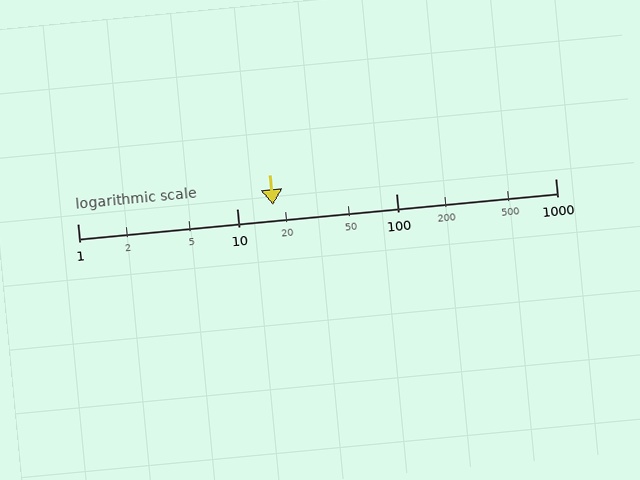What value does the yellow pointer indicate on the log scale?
The pointer indicates approximately 17.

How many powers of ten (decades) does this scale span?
The scale spans 3 decades, from 1 to 1000.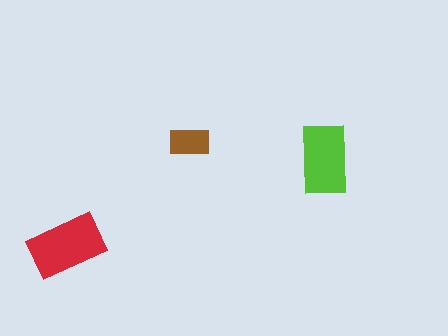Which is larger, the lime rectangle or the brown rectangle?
The lime one.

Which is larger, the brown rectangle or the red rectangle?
The red one.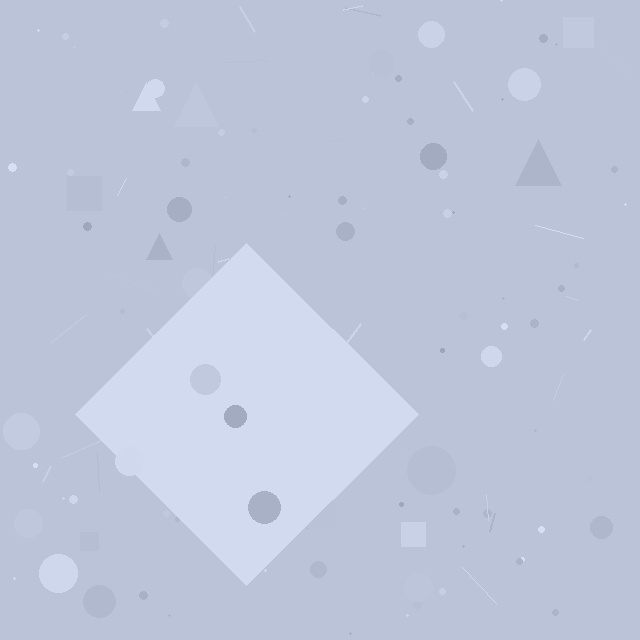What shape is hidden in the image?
A diamond is hidden in the image.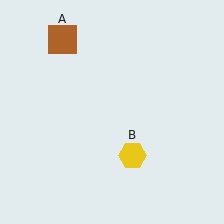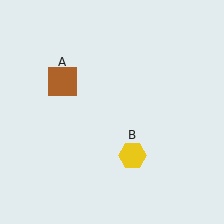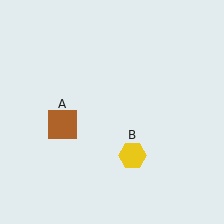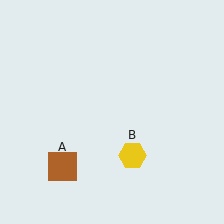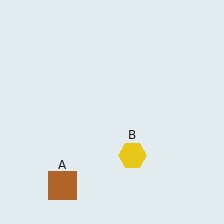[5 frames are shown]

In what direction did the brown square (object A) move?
The brown square (object A) moved down.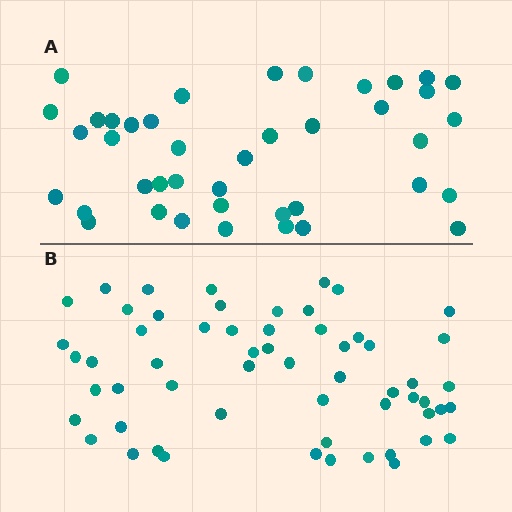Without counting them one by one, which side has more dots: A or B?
Region B (the bottom region) has more dots.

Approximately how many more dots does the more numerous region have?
Region B has approximately 15 more dots than region A.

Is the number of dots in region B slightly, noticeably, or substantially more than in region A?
Region B has noticeably more, but not dramatically so. The ratio is roughly 1.4 to 1.